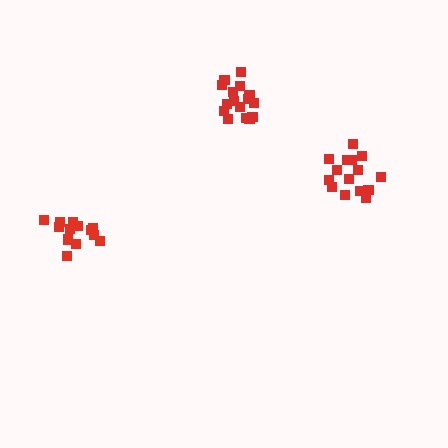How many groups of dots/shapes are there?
There are 3 groups.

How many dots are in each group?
Group 1: 16 dots, Group 2: 13 dots, Group 3: 16 dots (45 total).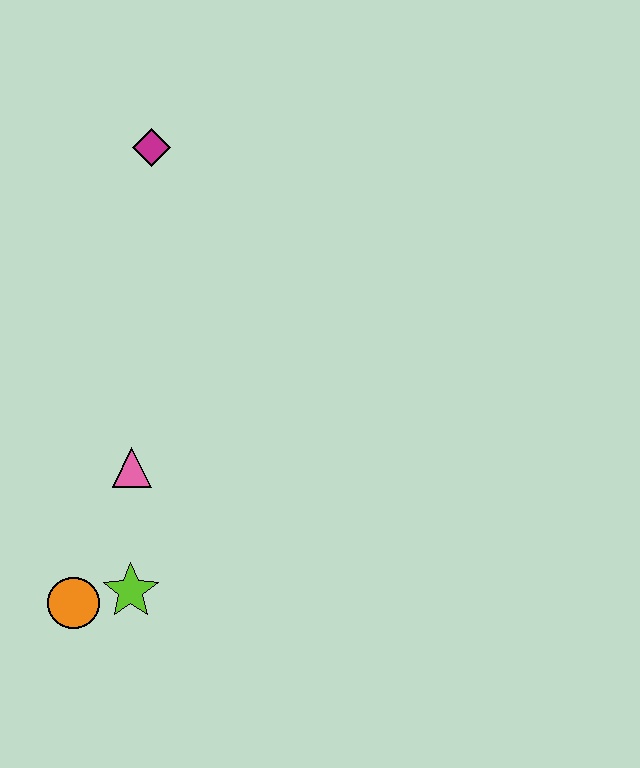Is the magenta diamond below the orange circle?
No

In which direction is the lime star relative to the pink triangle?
The lime star is below the pink triangle.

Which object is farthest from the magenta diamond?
The orange circle is farthest from the magenta diamond.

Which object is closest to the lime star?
The orange circle is closest to the lime star.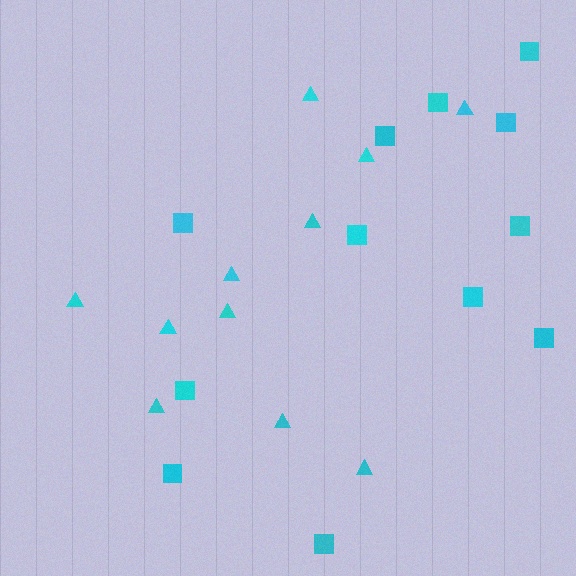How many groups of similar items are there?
There are 2 groups: one group of triangles (11) and one group of squares (12).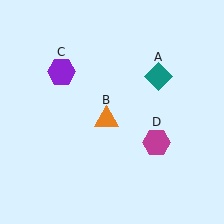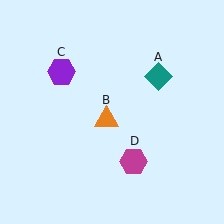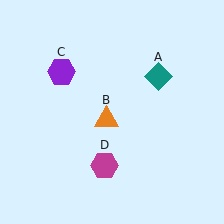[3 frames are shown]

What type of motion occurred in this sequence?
The magenta hexagon (object D) rotated clockwise around the center of the scene.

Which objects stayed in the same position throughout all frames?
Teal diamond (object A) and orange triangle (object B) and purple hexagon (object C) remained stationary.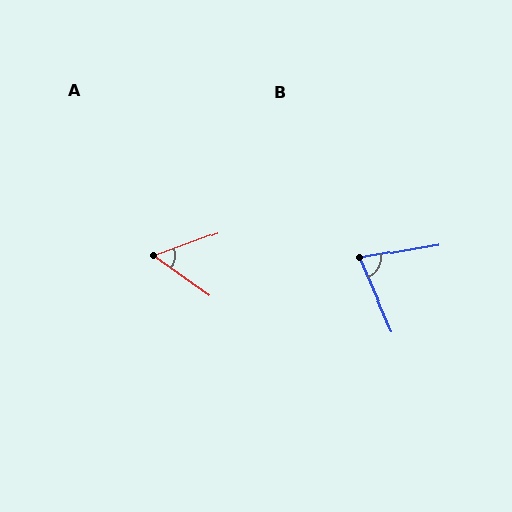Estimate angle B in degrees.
Approximately 76 degrees.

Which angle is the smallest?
A, at approximately 56 degrees.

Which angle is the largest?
B, at approximately 76 degrees.